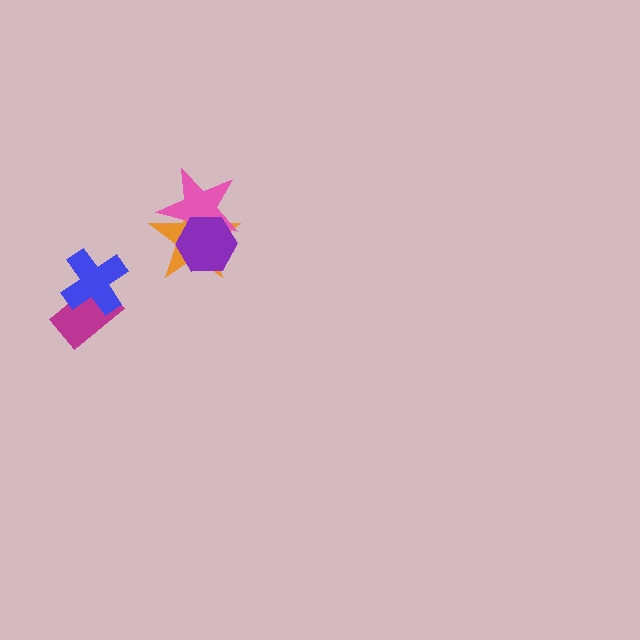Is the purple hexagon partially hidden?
No, no other shape covers it.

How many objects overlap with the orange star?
2 objects overlap with the orange star.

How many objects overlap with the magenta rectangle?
1 object overlaps with the magenta rectangle.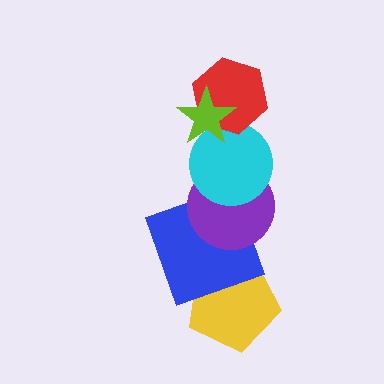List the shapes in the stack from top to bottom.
From top to bottom: the lime star, the red hexagon, the cyan circle, the purple circle, the blue square, the yellow pentagon.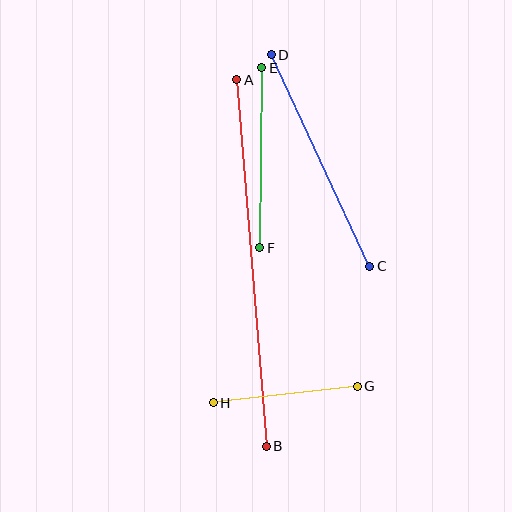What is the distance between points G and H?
The distance is approximately 145 pixels.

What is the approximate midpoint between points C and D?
The midpoint is at approximately (321, 160) pixels.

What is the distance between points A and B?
The distance is approximately 367 pixels.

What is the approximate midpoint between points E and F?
The midpoint is at approximately (261, 158) pixels.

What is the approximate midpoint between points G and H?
The midpoint is at approximately (285, 394) pixels.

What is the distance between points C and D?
The distance is approximately 234 pixels.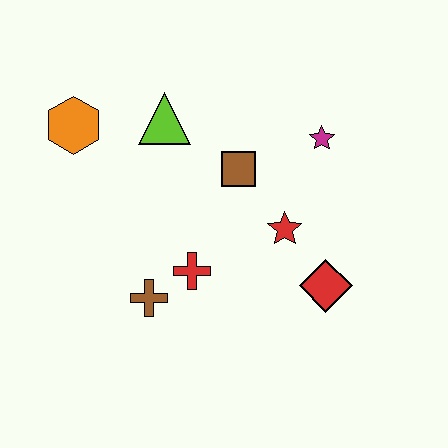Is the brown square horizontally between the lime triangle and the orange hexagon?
No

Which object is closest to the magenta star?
The brown square is closest to the magenta star.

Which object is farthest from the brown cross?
The magenta star is farthest from the brown cross.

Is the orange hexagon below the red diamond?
No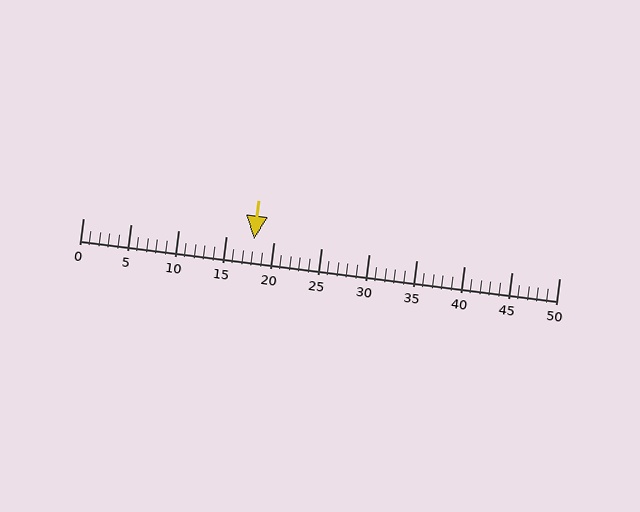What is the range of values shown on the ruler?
The ruler shows values from 0 to 50.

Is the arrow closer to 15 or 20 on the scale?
The arrow is closer to 20.